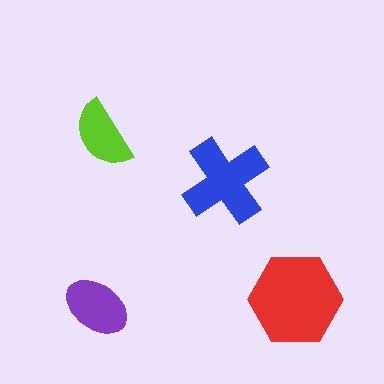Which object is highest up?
The lime semicircle is topmost.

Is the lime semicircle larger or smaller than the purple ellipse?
Smaller.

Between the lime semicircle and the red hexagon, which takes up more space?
The red hexagon.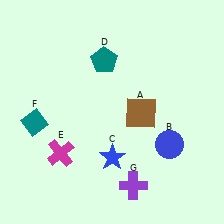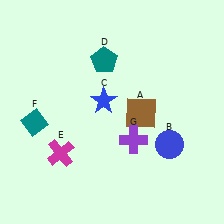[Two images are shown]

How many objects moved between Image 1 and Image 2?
2 objects moved between the two images.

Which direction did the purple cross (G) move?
The purple cross (G) moved up.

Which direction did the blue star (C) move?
The blue star (C) moved up.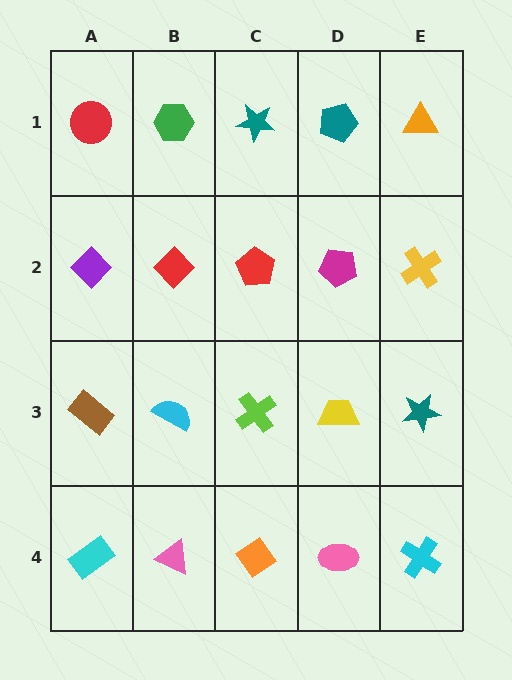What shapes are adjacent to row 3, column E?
A yellow cross (row 2, column E), a cyan cross (row 4, column E), a yellow trapezoid (row 3, column D).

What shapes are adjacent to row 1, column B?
A red diamond (row 2, column B), a red circle (row 1, column A), a teal star (row 1, column C).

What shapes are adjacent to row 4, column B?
A cyan semicircle (row 3, column B), a cyan rectangle (row 4, column A), an orange diamond (row 4, column C).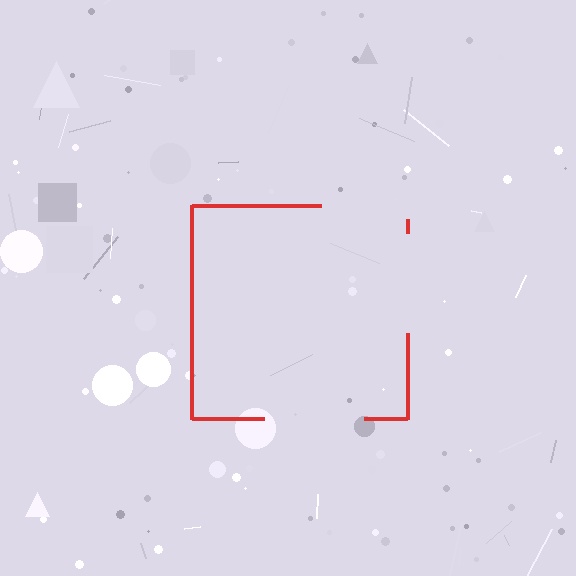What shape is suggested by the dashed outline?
The dashed outline suggests a square.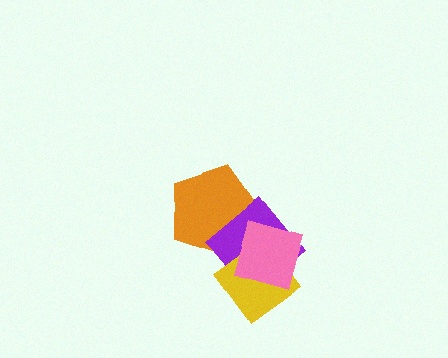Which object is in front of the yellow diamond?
The pink square is in front of the yellow diamond.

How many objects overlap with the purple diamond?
3 objects overlap with the purple diamond.